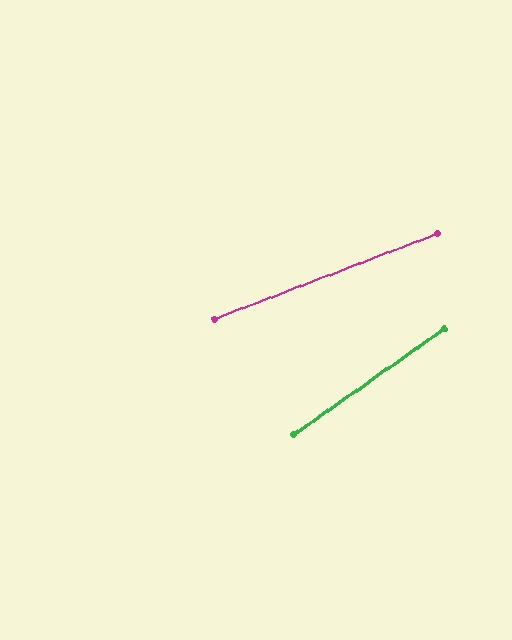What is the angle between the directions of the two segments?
Approximately 14 degrees.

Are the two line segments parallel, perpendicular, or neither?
Neither parallel nor perpendicular — they differ by about 14°.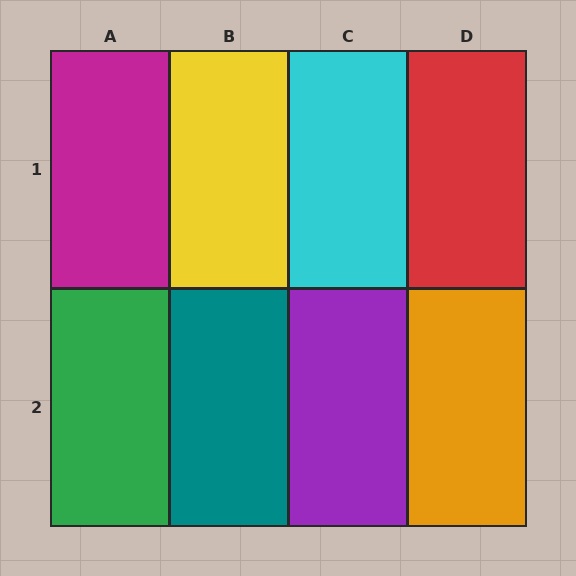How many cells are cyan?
1 cell is cyan.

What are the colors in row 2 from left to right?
Green, teal, purple, orange.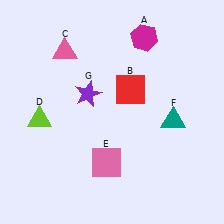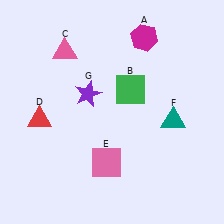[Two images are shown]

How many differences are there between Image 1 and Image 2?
There are 2 differences between the two images.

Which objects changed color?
B changed from red to green. D changed from lime to red.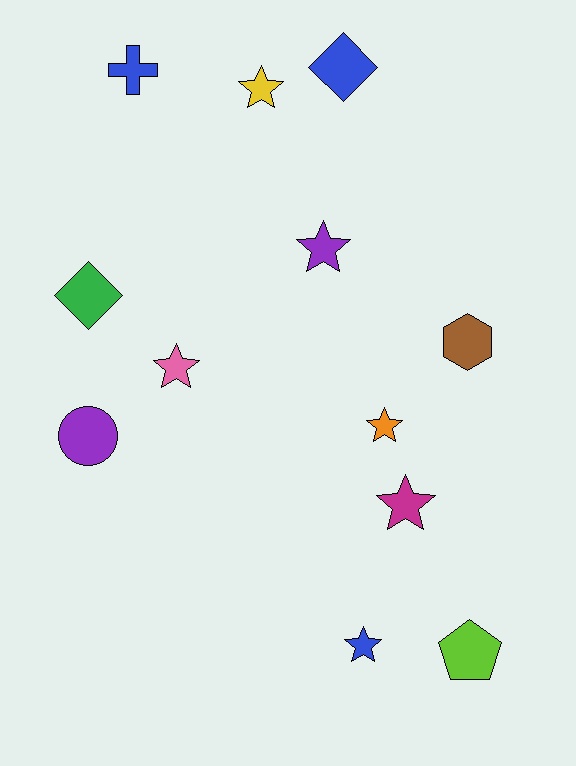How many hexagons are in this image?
There is 1 hexagon.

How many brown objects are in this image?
There is 1 brown object.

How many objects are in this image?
There are 12 objects.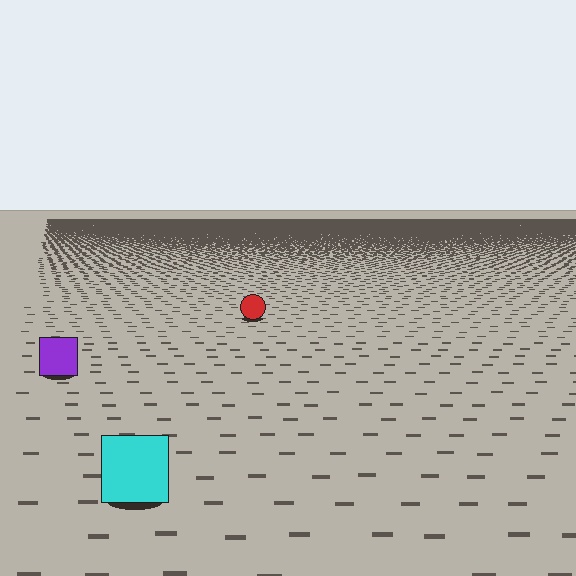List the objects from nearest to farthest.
From nearest to farthest: the cyan square, the purple square, the red circle.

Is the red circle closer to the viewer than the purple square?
No. The purple square is closer — you can tell from the texture gradient: the ground texture is coarser near it.